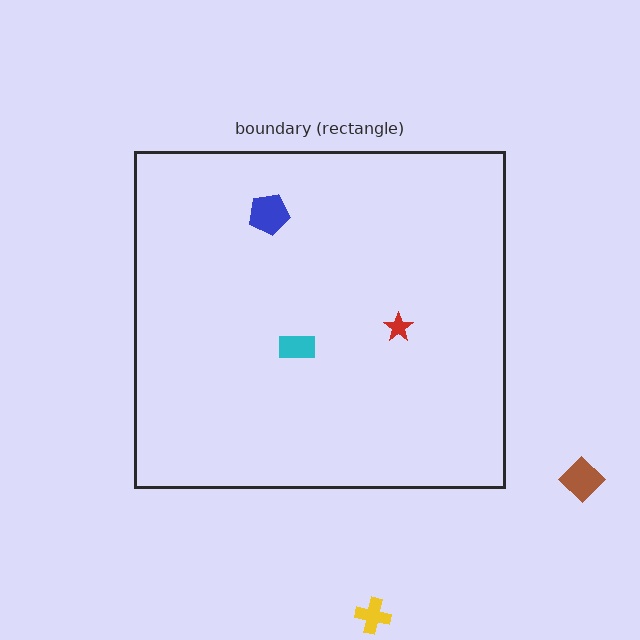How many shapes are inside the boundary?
3 inside, 2 outside.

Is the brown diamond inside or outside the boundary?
Outside.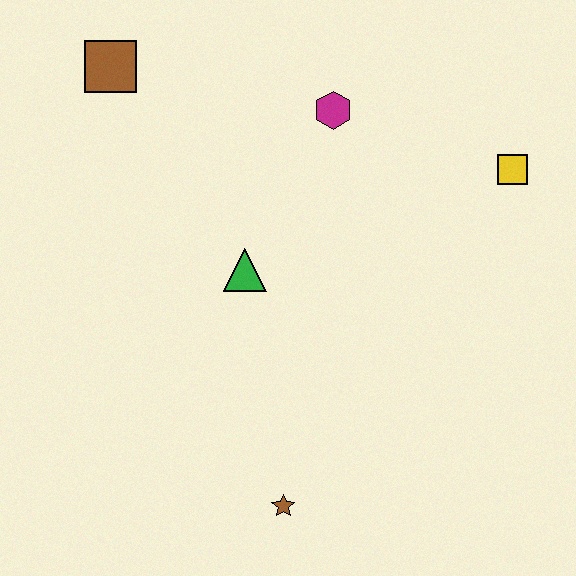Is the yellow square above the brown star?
Yes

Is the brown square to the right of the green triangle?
No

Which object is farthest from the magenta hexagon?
The brown star is farthest from the magenta hexagon.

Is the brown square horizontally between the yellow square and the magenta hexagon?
No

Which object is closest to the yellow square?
The magenta hexagon is closest to the yellow square.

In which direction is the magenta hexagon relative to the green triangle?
The magenta hexagon is above the green triangle.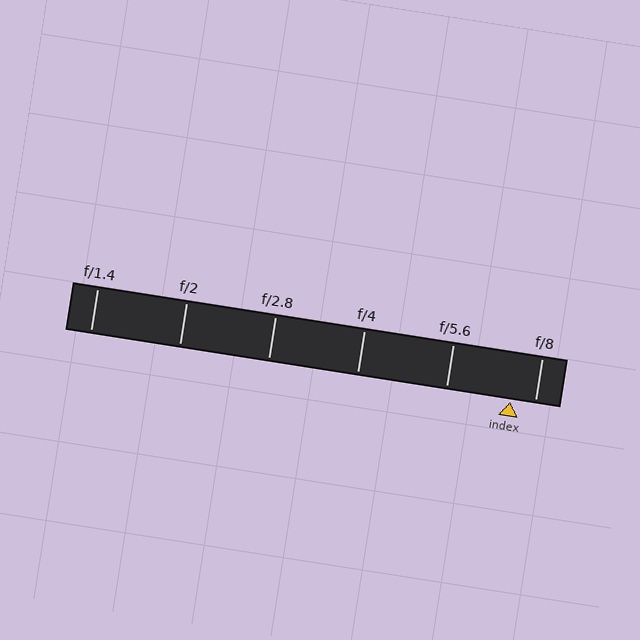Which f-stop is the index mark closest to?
The index mark is closest to f/8.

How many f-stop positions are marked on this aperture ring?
There are 6 f-stop positions marked.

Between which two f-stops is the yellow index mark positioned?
The index mark is between f/5.6 and f/8.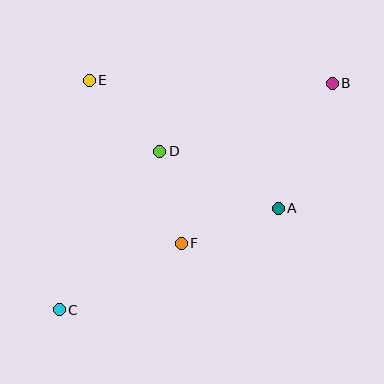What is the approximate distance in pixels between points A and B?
The distance between A and B is approximately 136 pixels.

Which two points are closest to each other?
Points D and F are closest to each other.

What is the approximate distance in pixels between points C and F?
The distance between C and F is approximately 139 pixels.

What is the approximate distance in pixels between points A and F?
The distance between A and F is approximately 103 pixels.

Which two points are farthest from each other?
Points B and C are farthest from each other.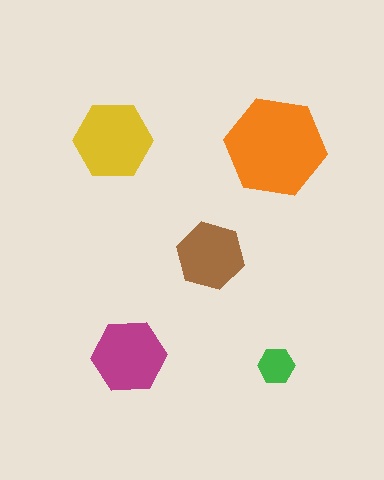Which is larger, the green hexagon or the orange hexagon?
The orange one.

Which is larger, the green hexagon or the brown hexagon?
The brown one.